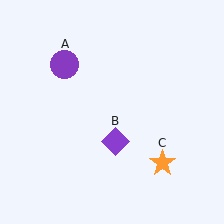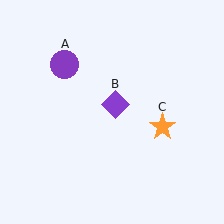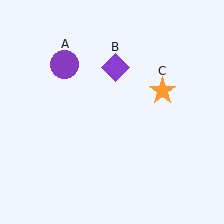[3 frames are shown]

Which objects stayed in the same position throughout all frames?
Purple circle (object A) remained stationary.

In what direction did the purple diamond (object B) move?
The purple diamond (object B) moved up.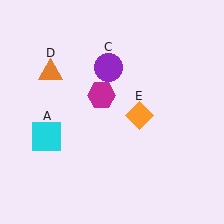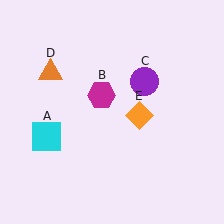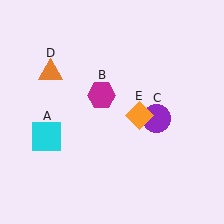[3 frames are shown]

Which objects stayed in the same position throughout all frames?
Cyan square (object A) and magenta hexagon (object B) and orange triangle (object D) and orange diamond (object E) remained stationary.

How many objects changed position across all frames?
1 object changed position: purple circle (object C).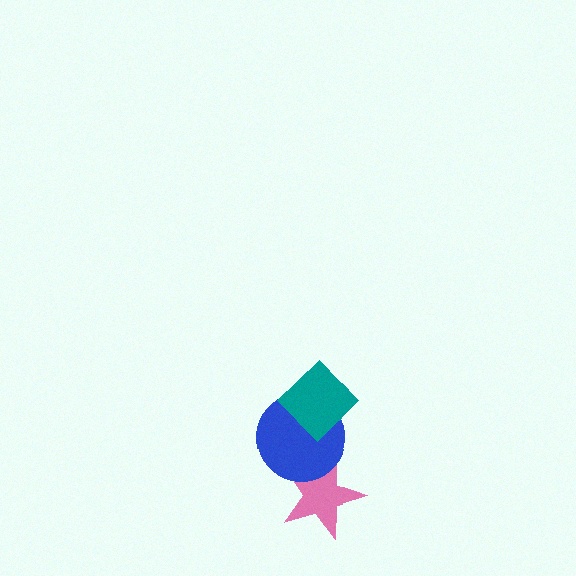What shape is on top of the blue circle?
The teal diamond is on top of the blue circle.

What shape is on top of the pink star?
The blue circle is on top of the pink star.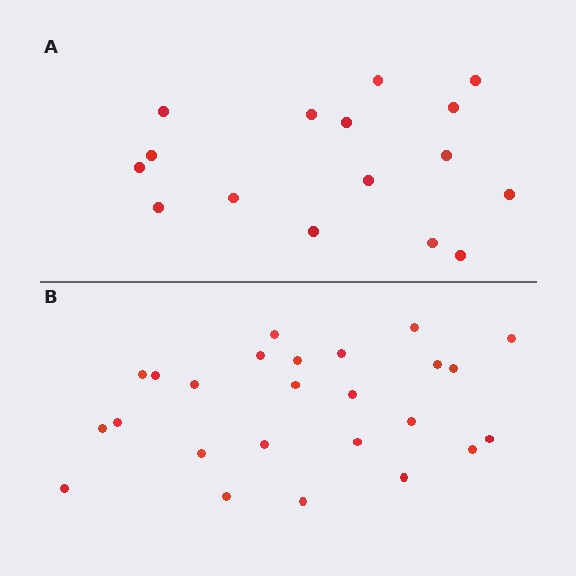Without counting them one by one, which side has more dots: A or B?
Region B (the bottom region) has more dots.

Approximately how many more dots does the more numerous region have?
Region B has roughly 8 or so more dots than region A.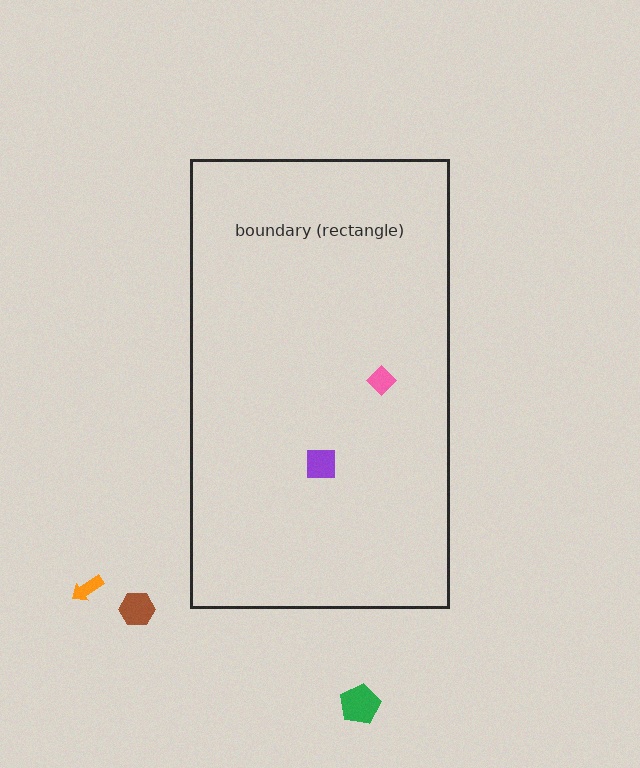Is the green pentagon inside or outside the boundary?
Outside.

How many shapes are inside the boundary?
2 inside, 3 outside.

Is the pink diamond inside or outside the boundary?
Inside.